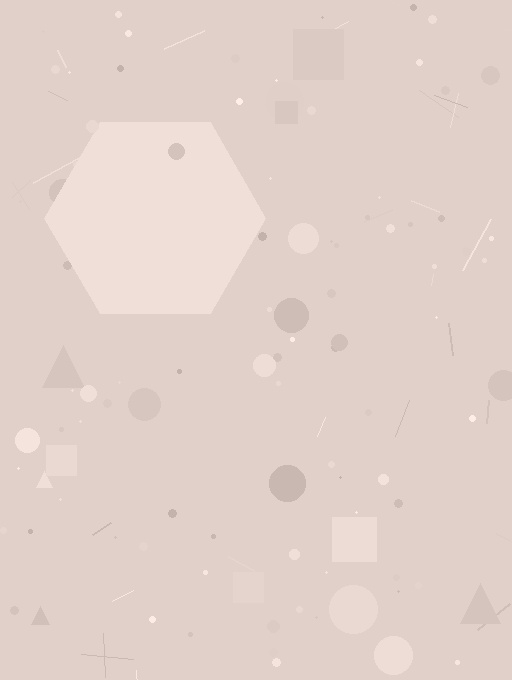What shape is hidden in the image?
A hexagon is hidden in the image.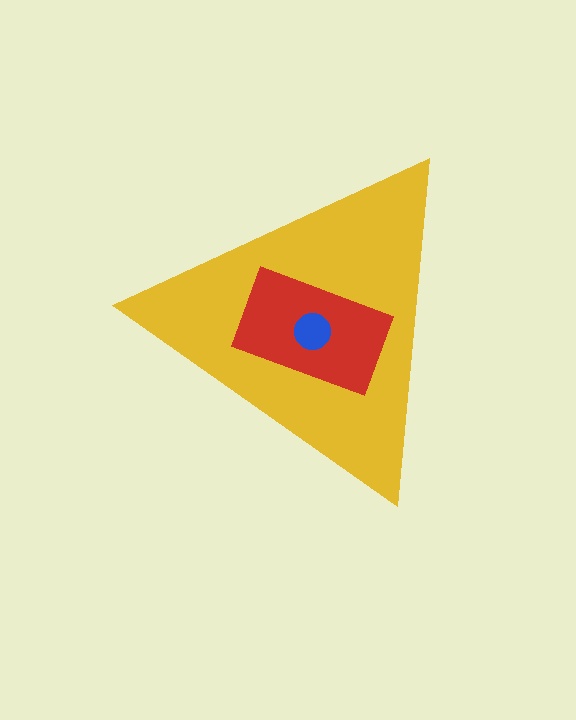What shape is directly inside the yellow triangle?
The red rectangle.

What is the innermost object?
The blue circle.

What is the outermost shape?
The yellow triangle.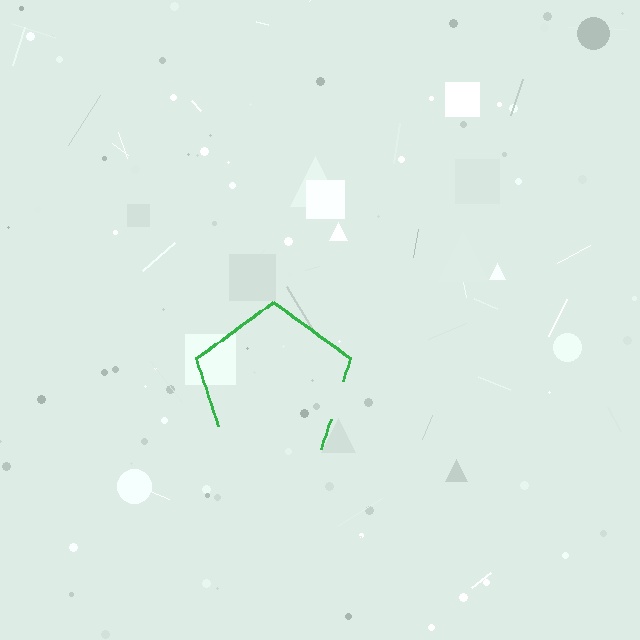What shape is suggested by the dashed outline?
The dashed outline suggests a pentagon.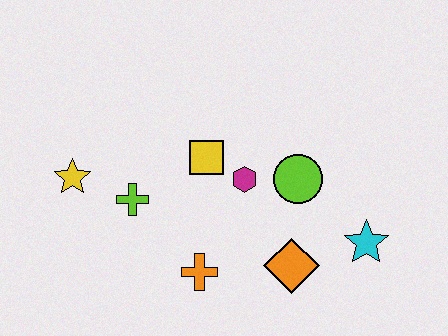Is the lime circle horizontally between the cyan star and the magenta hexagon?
Yes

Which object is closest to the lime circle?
The magenta hexagon is closest to the lime circle.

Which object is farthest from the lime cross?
The cyan star is farthest from the lime cross.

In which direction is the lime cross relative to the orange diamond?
The lime cross is to the left of the orange diamond.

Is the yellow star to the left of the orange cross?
Yes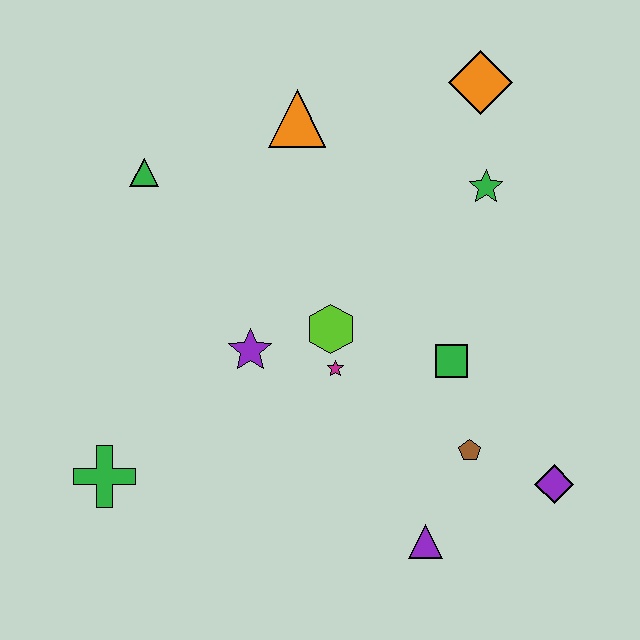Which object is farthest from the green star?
The green cross is farthest from the green star.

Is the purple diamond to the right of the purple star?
Yes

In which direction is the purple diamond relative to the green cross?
The purple diamond is to the right of the green cross.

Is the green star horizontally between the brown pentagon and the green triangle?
No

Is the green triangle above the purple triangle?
Yes